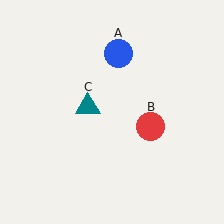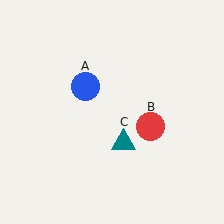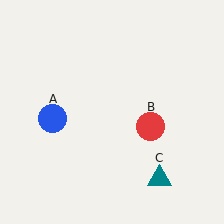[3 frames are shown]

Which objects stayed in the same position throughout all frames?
Red circle (object B) remained stationary.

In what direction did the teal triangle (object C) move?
The teal triangle (object C) moved down and to the right.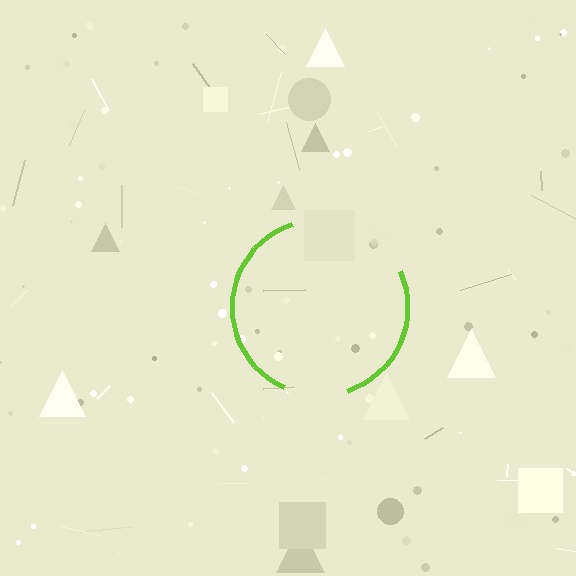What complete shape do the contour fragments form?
The contour fragments form a circle.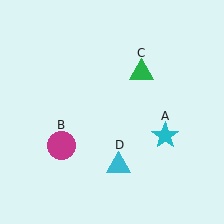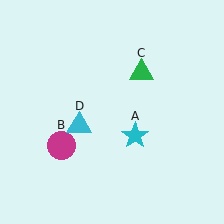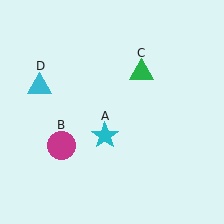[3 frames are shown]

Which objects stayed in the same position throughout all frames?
Magenta circle (object B) and green triangle (object C) remained stationary.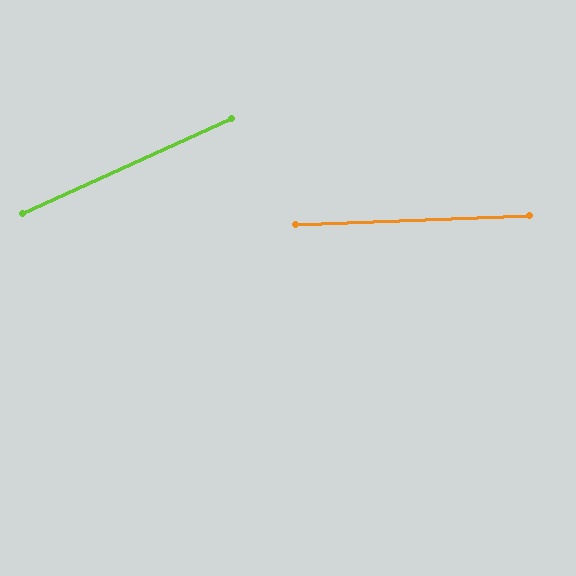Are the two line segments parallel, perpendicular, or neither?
Neither parallel nor perpendicular — they differ by about 22°.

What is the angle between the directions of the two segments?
Approximately 22 degrees.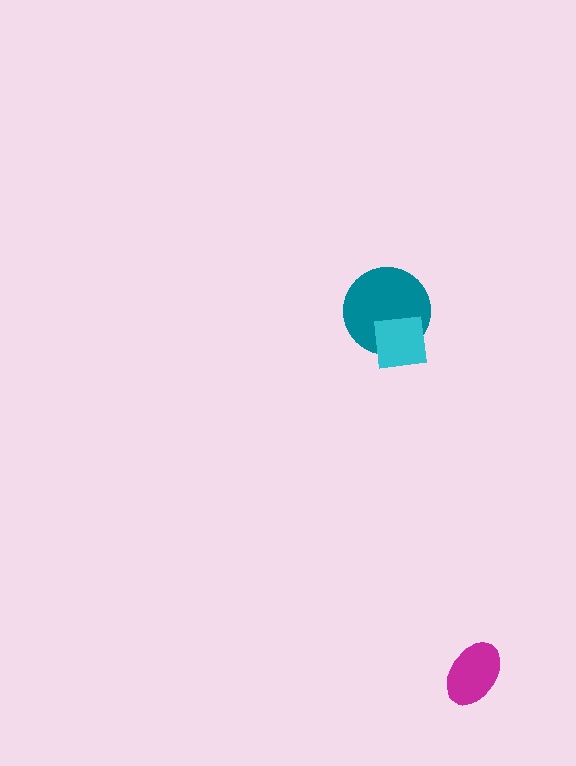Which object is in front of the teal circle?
The cyan square is in front of the teal circle.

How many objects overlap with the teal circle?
1 object overlaps with the teal circle.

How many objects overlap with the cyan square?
1 object overlaps with the cyan square.